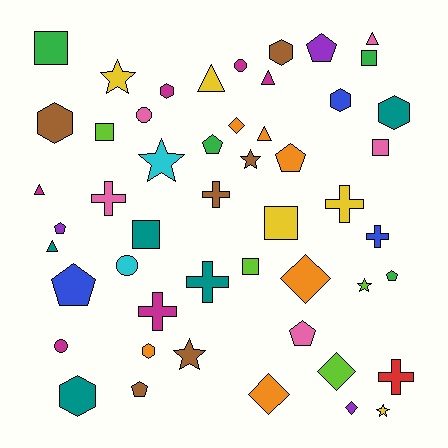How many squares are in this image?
There are 7 squares.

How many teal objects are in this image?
There are 5 teal objects.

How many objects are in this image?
There are 50 objects.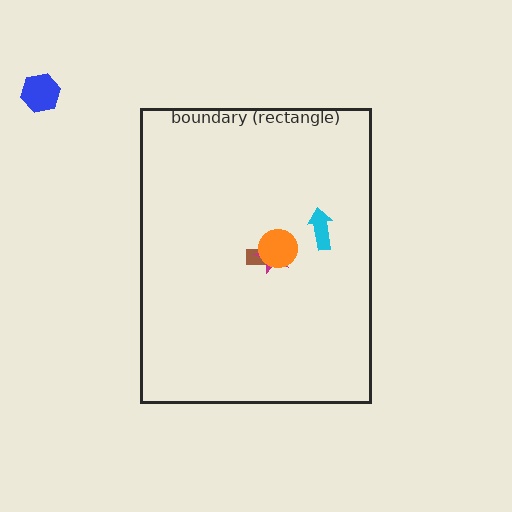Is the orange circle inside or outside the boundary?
Inside.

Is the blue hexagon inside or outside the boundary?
Outside.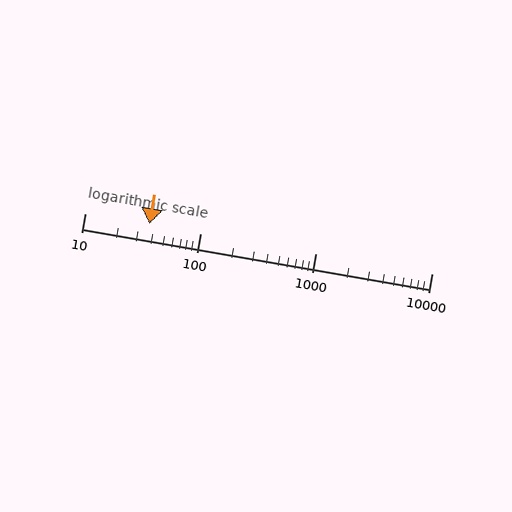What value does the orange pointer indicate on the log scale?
The pointer indicates approximately 36.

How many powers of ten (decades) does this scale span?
The scale spans 3 decades, from 10 to 10000.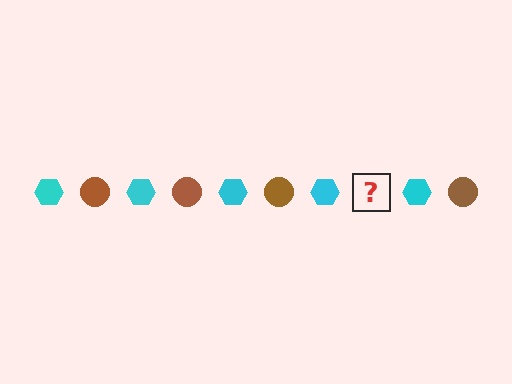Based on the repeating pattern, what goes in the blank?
The blank should be a brown circle.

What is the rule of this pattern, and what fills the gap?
The rule is that the pattern alternates between cyan hexagon and brown circle. The gap should be filled with a brown circle.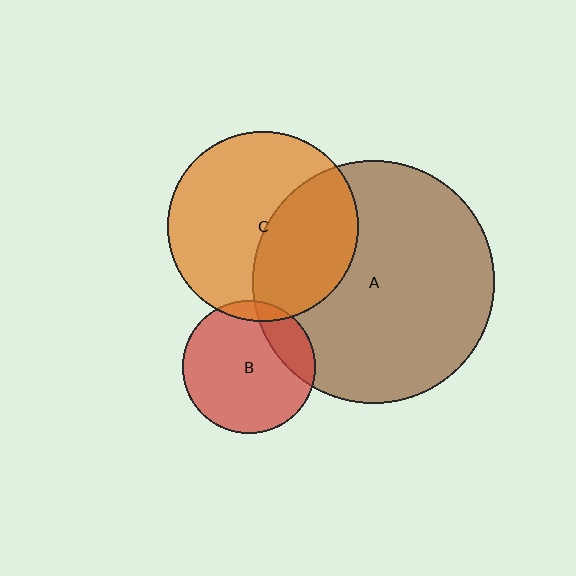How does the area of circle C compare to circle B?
Approximately 2.0 times.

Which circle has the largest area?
Circle A (brown).